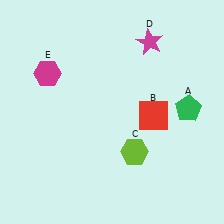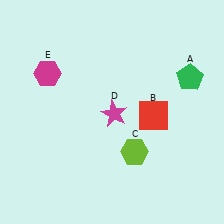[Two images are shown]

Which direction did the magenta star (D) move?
The magenta star (D) moved down.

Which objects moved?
The objects that moved are: the green pentagon (A), the magenta star (D).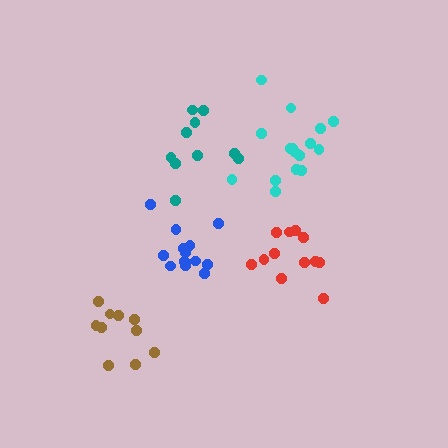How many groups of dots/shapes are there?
There are 5 groups.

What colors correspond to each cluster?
The clusters are colored: blue, teal, cyan, red, brown.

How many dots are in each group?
Group 1: 13 dots, Group 2: 10 dots, Group 3: 16 dots, Group 4: 12 dots, Group 5: 10 dots (61 total).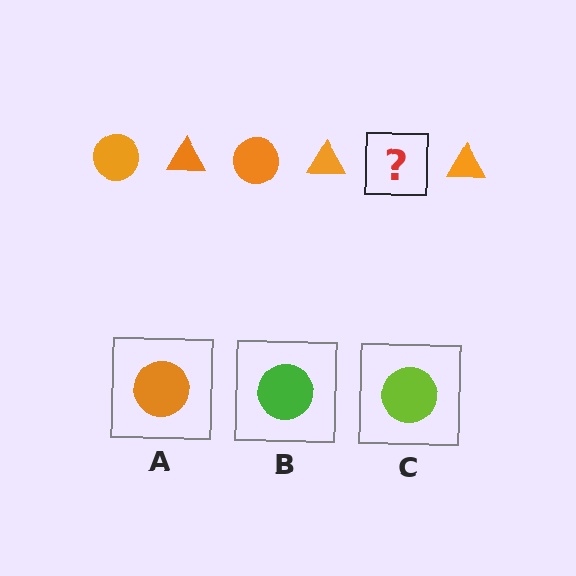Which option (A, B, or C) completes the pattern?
A.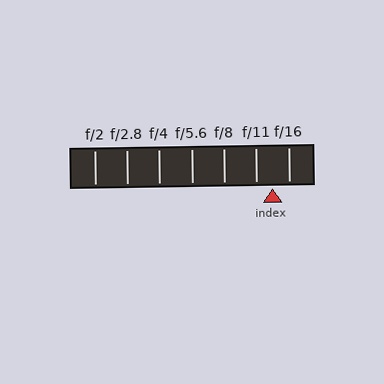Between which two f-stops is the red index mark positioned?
The index mark is between f/11 and f/16.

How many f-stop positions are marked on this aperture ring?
There are 7 f-stop positions marked.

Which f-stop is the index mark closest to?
The index mark is closest to f/16.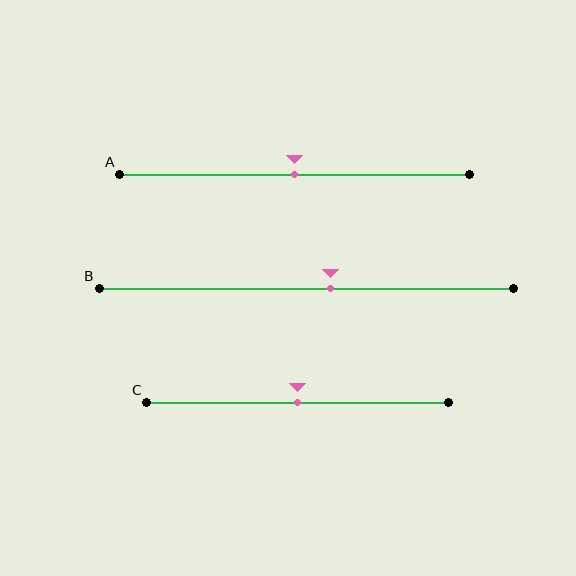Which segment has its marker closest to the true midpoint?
Segment A has its marker closest to the true midpoint.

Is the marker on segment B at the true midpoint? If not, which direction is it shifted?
No, the marker on segment B is shifted to the right by about 6% of the segment length.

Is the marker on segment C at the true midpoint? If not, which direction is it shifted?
Yes, the marker on segment C is at the true midpoint.